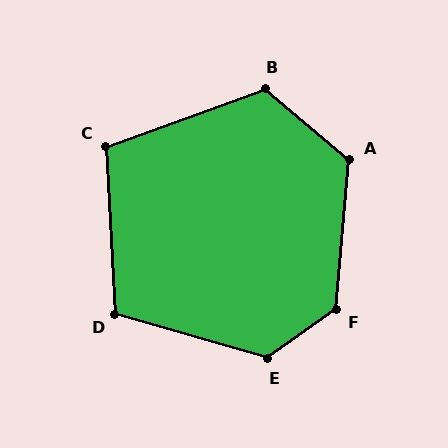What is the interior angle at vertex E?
Approximately 128 degrees (obtuse).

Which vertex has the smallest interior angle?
C, at approximately 107 degrees.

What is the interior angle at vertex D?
Approximately 109 degrees (obtuse).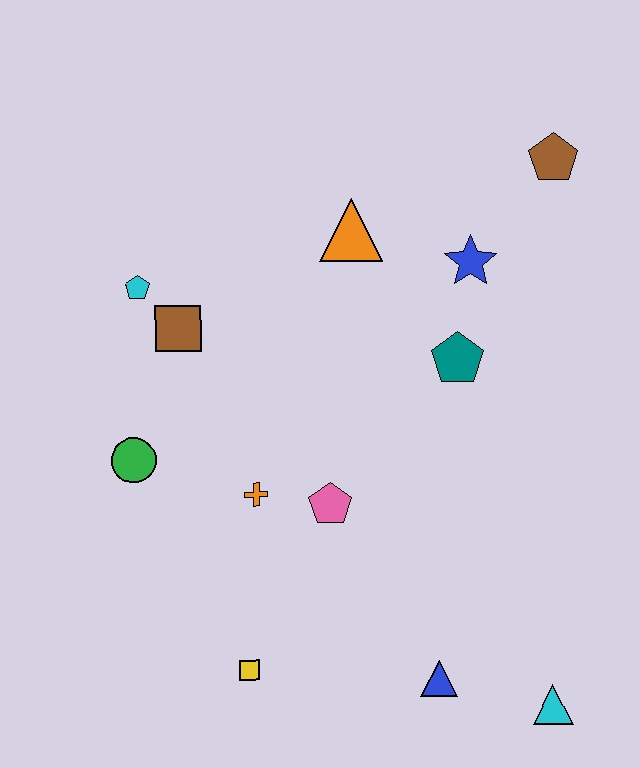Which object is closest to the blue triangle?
The cyan triangle is closest to the blue triangle.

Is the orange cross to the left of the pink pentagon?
Yes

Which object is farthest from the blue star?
The yellow square is farthest from the blue star.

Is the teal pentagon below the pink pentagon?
No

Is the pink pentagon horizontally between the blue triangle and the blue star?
No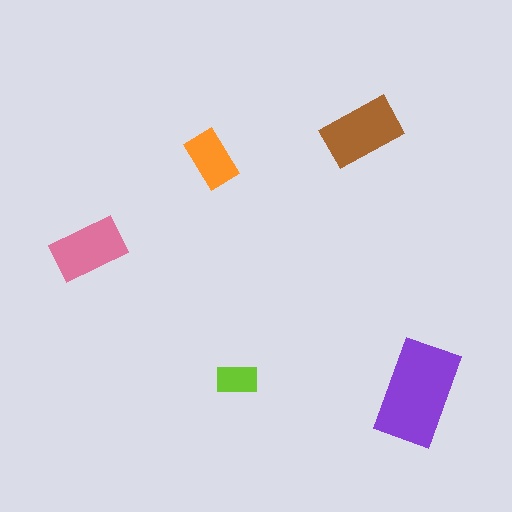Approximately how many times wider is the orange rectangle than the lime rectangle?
About 1.5 times wider.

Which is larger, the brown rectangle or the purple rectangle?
The purple one.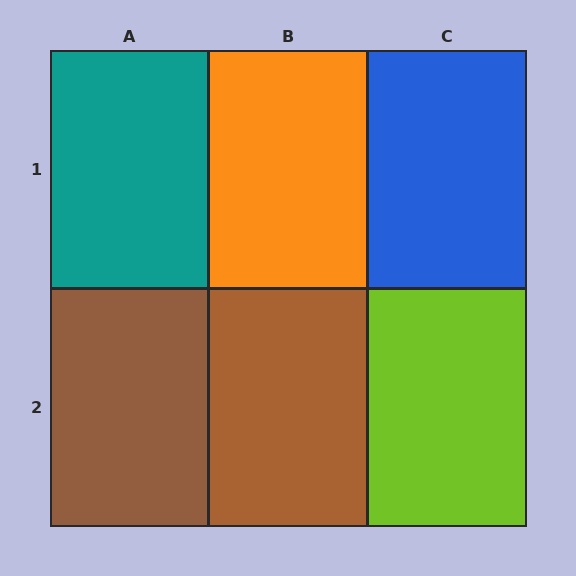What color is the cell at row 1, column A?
Teal.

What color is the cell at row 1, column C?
Blue.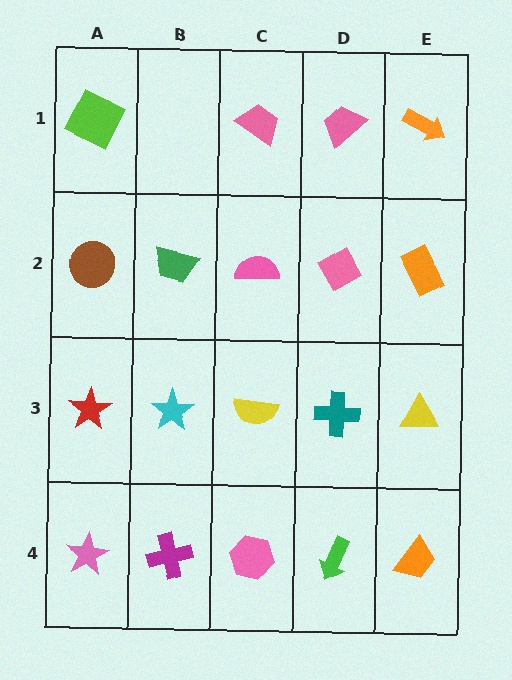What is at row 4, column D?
A green arrow.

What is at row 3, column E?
A yellow triangle.